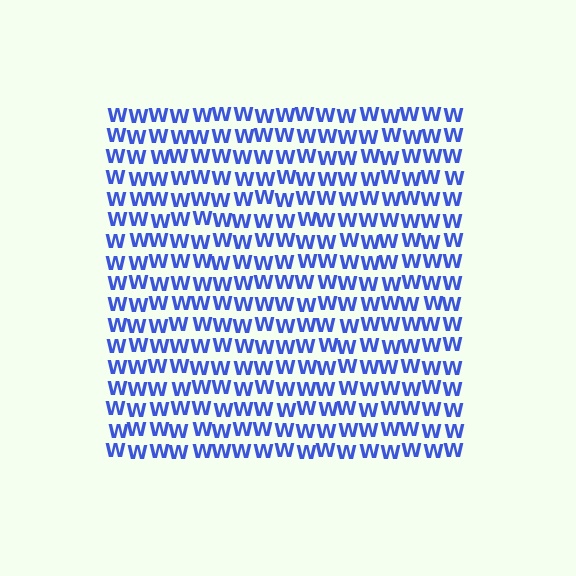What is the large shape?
The large shape is a square.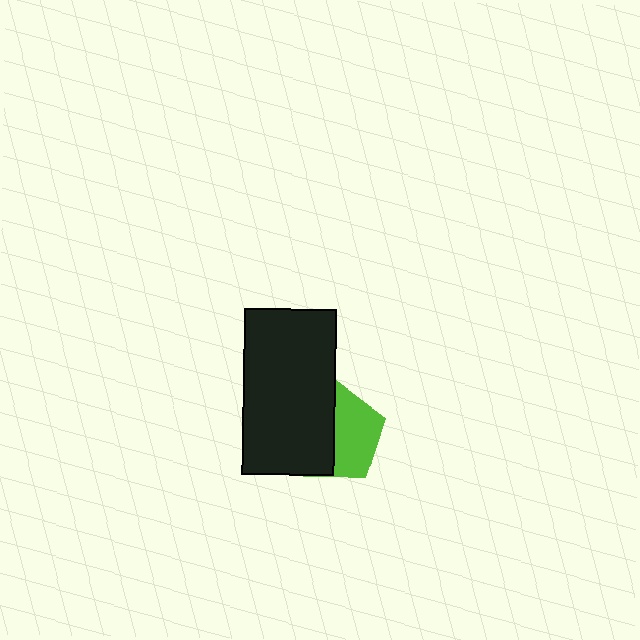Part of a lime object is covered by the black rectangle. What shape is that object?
It is a pentagon.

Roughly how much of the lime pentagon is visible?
About half of it is visible (roughly 51%).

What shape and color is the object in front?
The object in front is a black rectangle.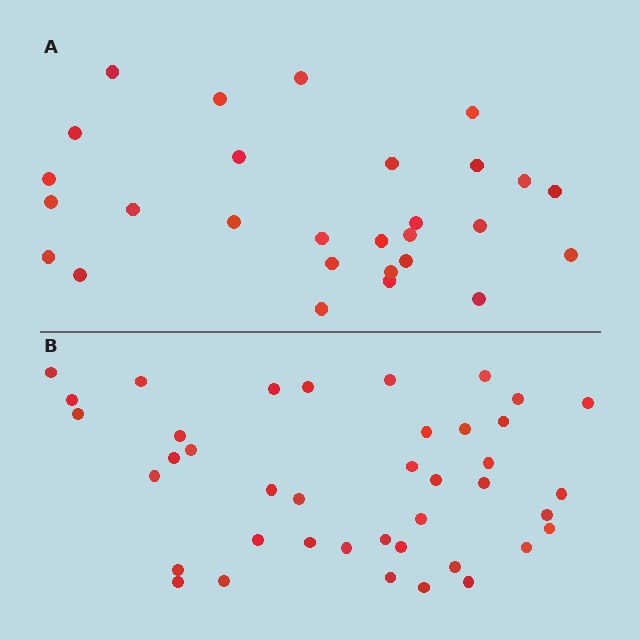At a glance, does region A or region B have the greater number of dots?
Region B (the bottom region) has more dots.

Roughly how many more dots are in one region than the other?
Region B has roughly 12 or so more dots than region A.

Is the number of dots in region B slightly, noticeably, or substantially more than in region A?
Region B has noticeably more, but not dramatically so. The ratio is roughly 1.4 to 1.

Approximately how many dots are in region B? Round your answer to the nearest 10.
About 40 dots.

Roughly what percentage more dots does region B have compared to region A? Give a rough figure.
About 45% more.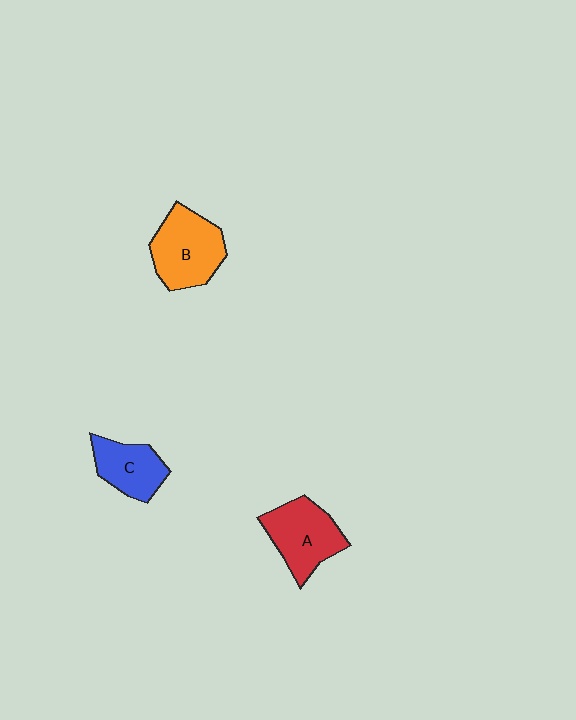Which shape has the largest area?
Shape B (orange).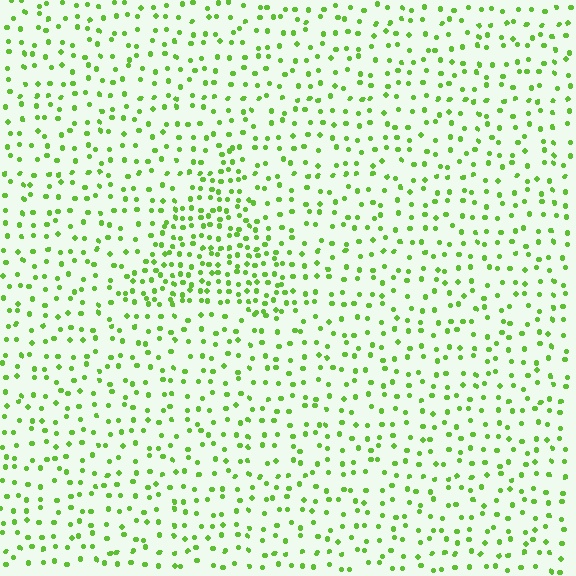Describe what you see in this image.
The image contains small lime elements arranged at two different densities. A triangle-shaped region is visible where the elements are more densely packed than the surrounding area.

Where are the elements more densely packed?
The elements are more densely packed inside the triangle boundary.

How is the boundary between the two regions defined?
The boundary is defined by a change in element density (approximately 1.9x ratio). All elements are the same color, size, and shape.